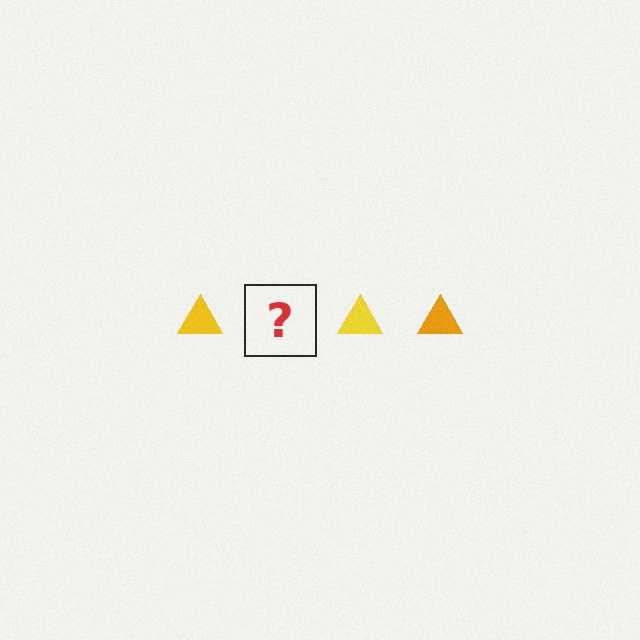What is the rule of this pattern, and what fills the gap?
The rule is that the pattern cycles through yellow, orange triangles. The gap should be filled with an orange triangle.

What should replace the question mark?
The question mark should be replaced with an orange triangle.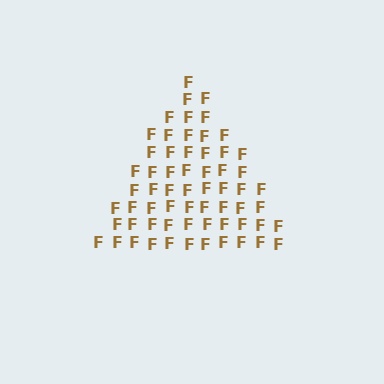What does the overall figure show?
The overall figure shows a triangle.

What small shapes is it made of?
It is made of small letter F's.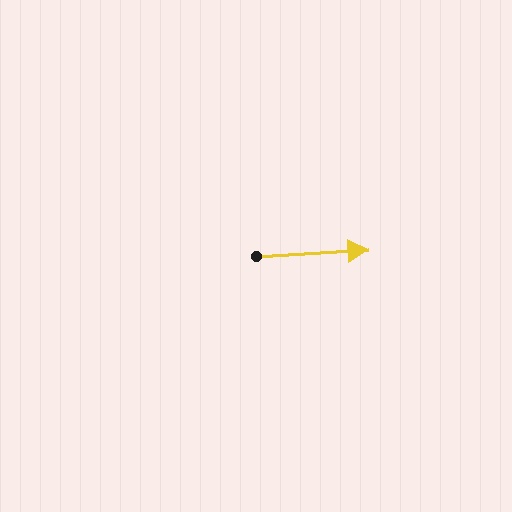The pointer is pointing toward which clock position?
Roughly 3 o'clock.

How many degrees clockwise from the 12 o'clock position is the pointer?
Approximately 87 degrees.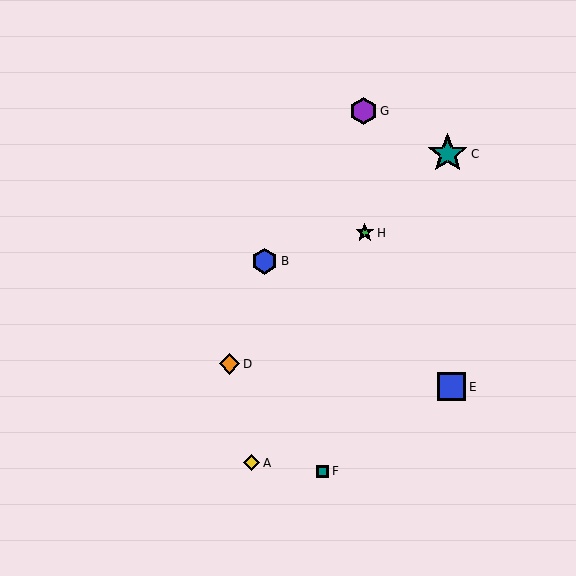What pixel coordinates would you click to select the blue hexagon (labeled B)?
Click at (265, 261) to select the blue hexagon B.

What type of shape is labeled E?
Shape E is a blue square.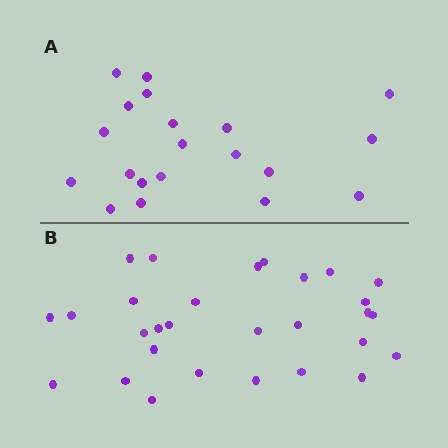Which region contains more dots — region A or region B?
Region B (the bottom region) has more dots.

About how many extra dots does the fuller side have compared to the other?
Region B has roughly 8 or so more dots than region A.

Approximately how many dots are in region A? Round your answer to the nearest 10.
About 20 dots.